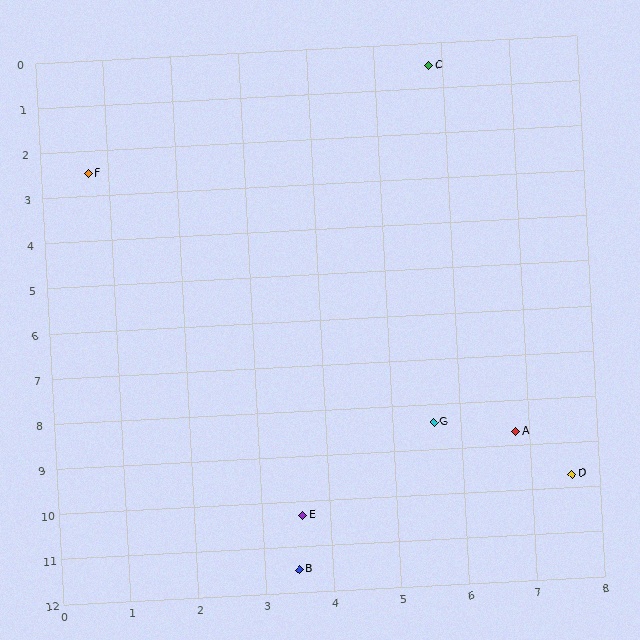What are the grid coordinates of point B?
Point B is at approximately (3.5, 11.5).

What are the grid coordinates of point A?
Point A is at approximately (6.8, 8.7).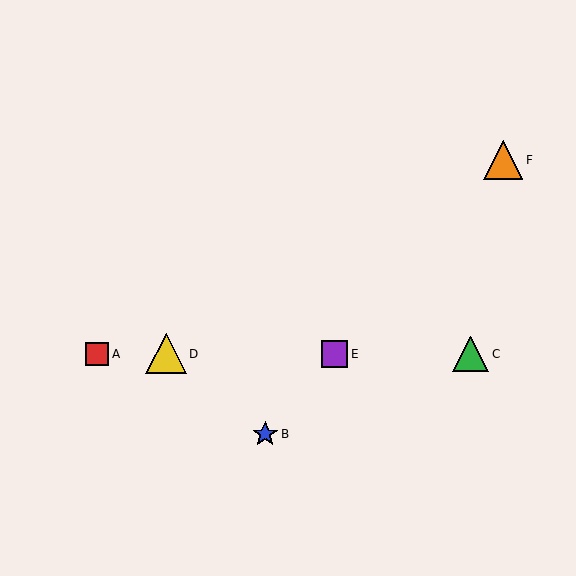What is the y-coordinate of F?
Object F is at y≈160.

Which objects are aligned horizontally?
Objects A, C, D, E are aligned horizontally.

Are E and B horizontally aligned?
No, E is at y≈354 and B is at y≈434.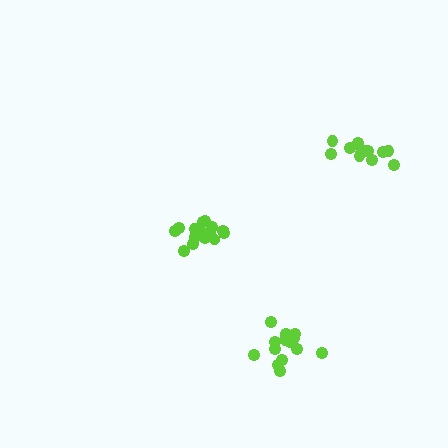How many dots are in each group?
Group 1: 17 dots, Group 2: 13 dots, Group 3: 15 dots (45 total).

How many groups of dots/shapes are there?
There are 3 groups.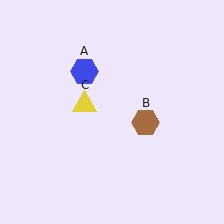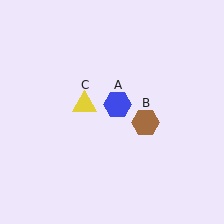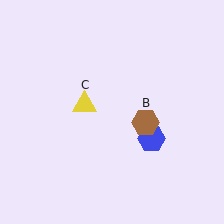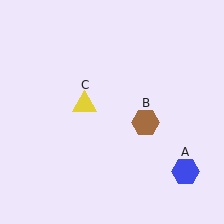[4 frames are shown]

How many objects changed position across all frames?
1 object changed position: blue hexagon (object A).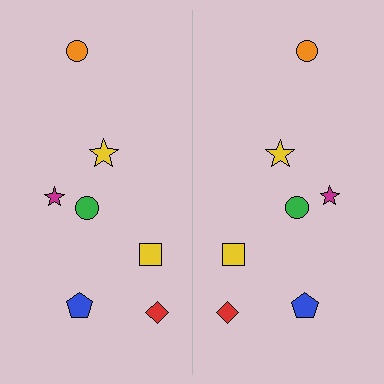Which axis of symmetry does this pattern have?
The pattern has a vertical axis of symmetry running through the center of the image.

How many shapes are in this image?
There are 14 shapes in this image.